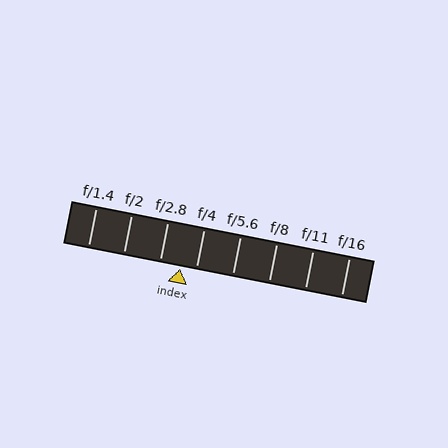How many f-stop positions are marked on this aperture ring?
There are 8 f-stop positions marked.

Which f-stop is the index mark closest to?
The index mark is closest to f/4.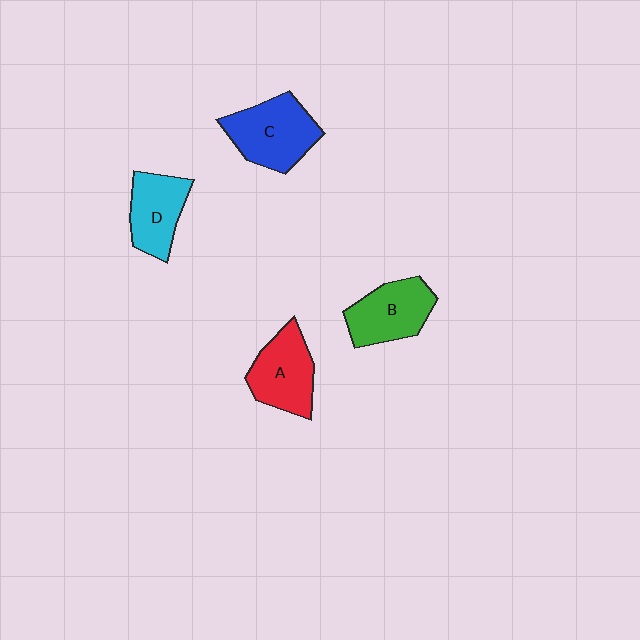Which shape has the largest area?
Shape C (blue).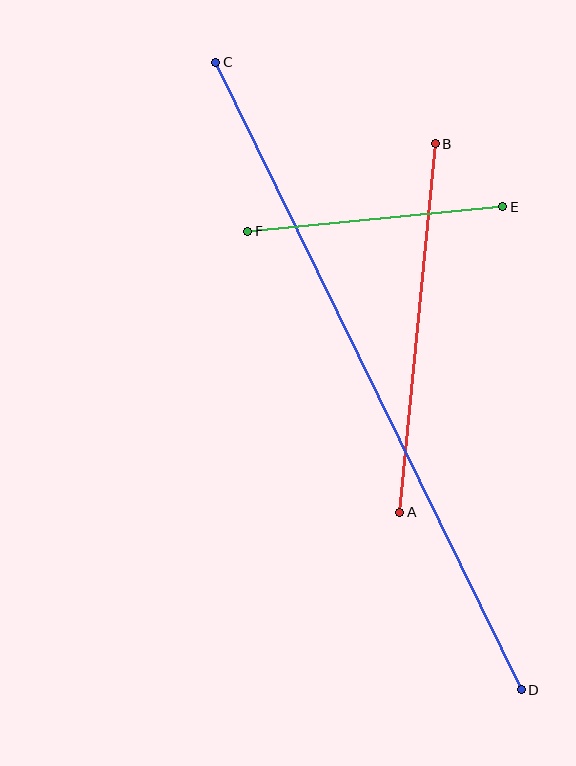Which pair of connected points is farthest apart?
Points C and D are farthest apart.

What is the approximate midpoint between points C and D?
The midpoint is at approximately (369, 376) pixels.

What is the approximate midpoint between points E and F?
The midpoint is at approximately (375, 219) pixels.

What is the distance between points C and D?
The distance is approximately 698 pixels.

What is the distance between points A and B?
The distance is approximately 370 pixels.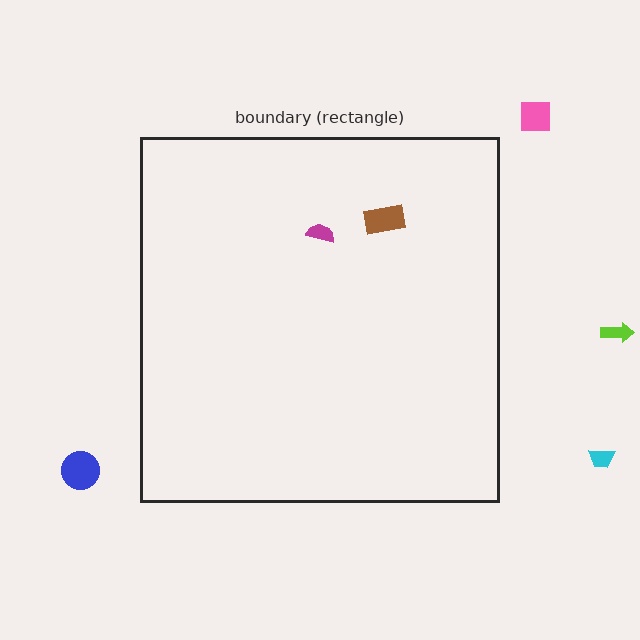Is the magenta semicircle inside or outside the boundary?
Inside.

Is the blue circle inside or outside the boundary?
Outside.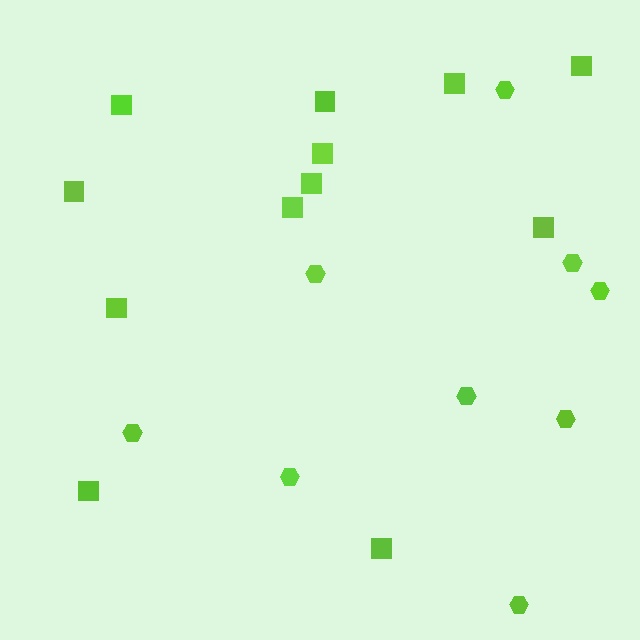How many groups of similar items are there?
There are 2 groups: one group of hexagons (9) and one group of squares (12).